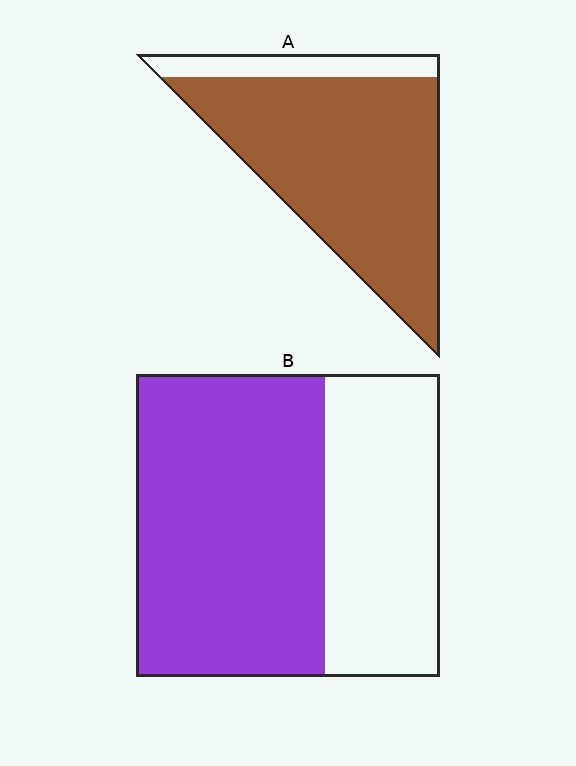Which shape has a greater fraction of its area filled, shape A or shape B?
Shape A.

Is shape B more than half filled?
Yes.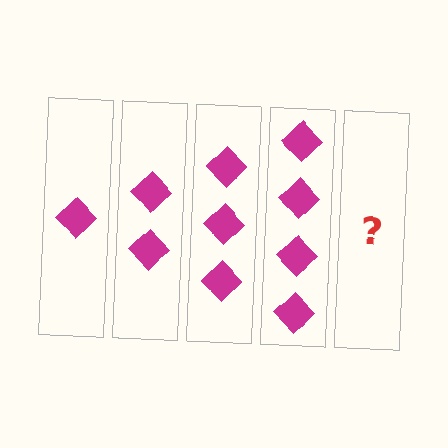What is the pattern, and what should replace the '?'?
The pattern is that each step adds one more diamond. The '?' should be 5 diamonds.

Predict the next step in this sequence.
The next step is 5 diamonds.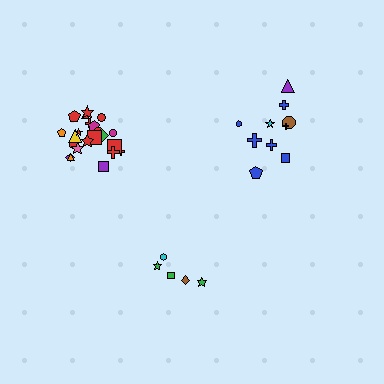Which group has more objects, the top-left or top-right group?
The top-left group.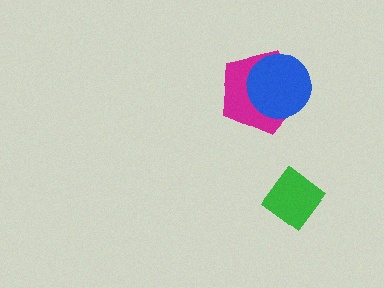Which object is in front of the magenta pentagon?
The blue circle is in front of the magenta pentagon.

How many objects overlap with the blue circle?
1 object overlaps with the blue circle.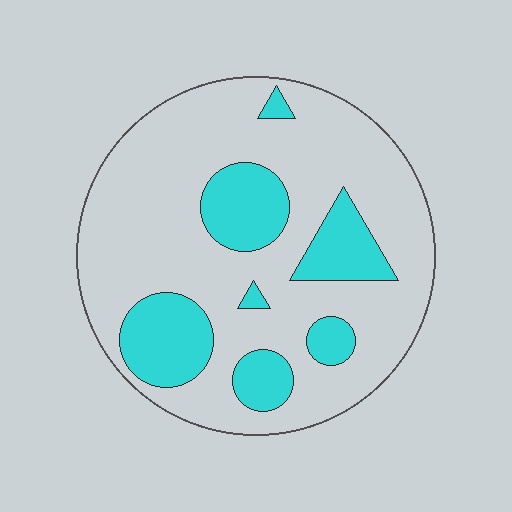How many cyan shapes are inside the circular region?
7.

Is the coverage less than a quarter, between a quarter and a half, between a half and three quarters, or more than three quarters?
Less than a quarter.